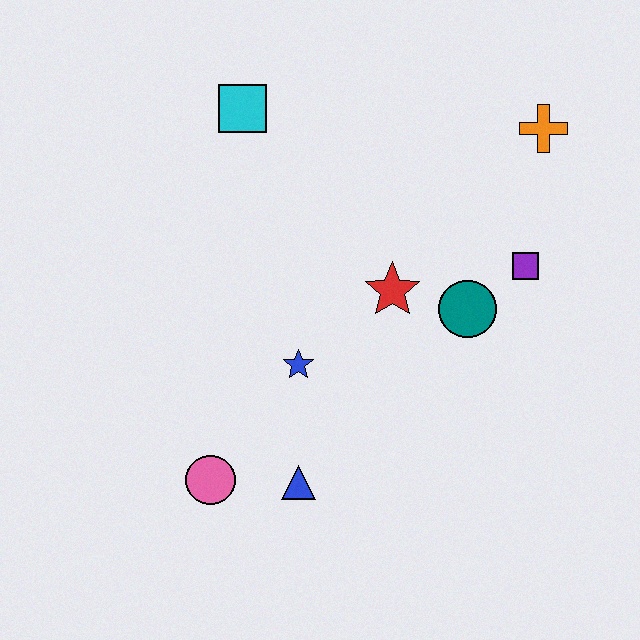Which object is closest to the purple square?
The teal circle is closest to the purple square.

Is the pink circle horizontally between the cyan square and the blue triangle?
No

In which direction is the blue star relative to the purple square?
The blue star is to the left of the purple square.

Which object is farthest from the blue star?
The orange cross is farthest from the blue star.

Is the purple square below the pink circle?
No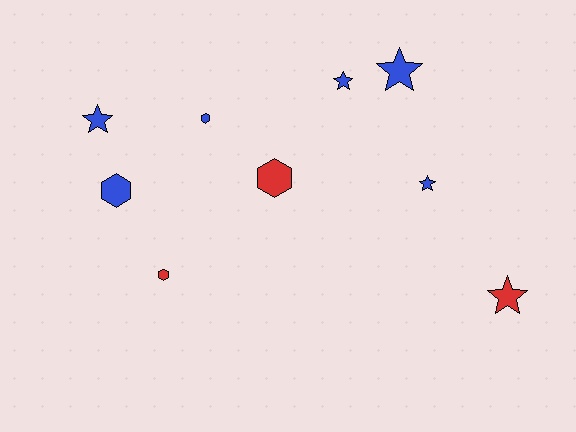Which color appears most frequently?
Blue, with 6 objects.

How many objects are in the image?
There are 9 objects.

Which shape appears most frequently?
Star, with 5 objects.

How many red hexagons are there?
There are 2 red hexagons.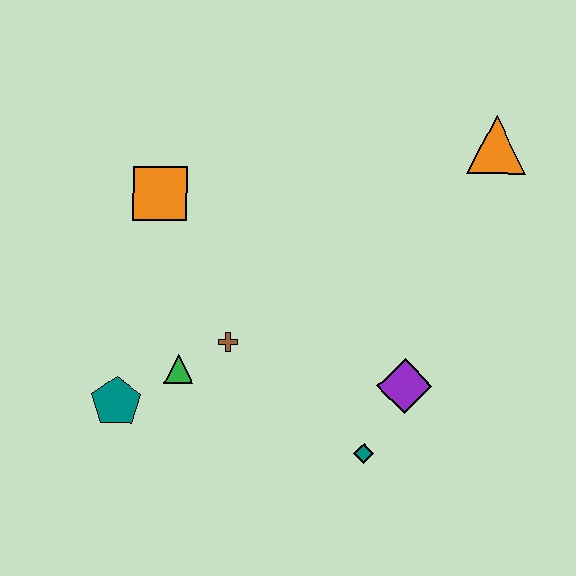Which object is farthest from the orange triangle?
The teal pentagon is farthest from the orange triangle.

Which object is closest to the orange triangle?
The purple diamond is closest to the orange triangle.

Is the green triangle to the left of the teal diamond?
Yes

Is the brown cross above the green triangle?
Yes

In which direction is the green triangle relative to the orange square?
The green triangle is below the orange square.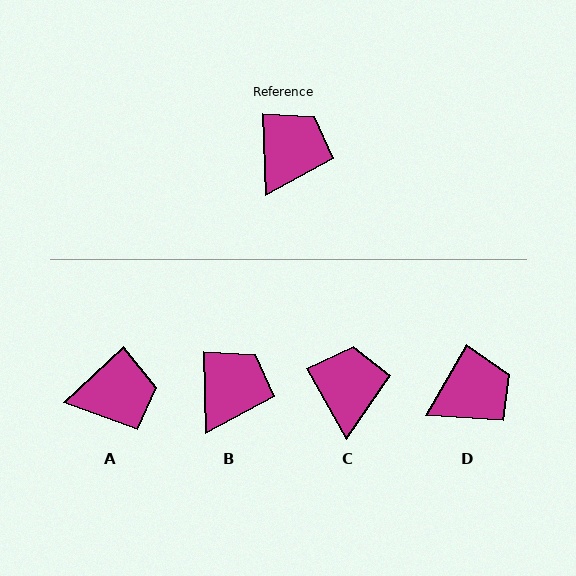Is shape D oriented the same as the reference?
No, it is off by about 32 degrees.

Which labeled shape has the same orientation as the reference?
B.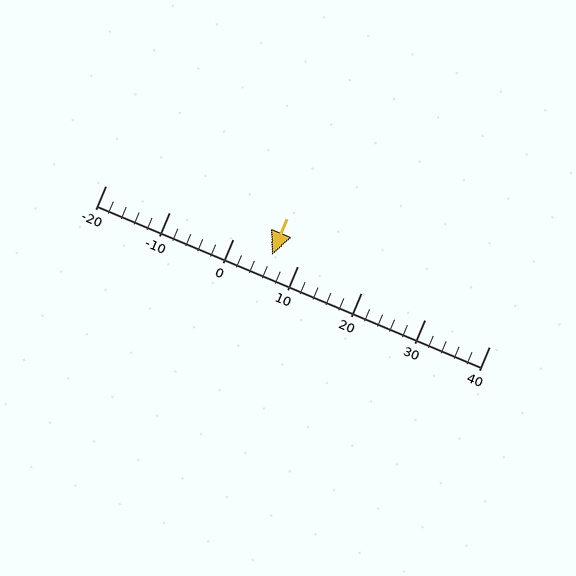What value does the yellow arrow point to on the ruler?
The yellow arrow points to approximately 6.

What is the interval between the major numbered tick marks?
The major tick marks are spaced 10 units apart.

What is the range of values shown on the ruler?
The ruler shows values from -20 to 40.